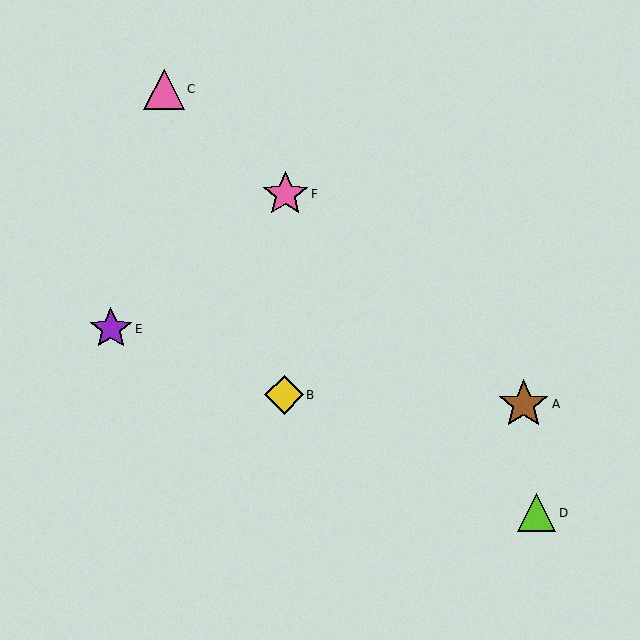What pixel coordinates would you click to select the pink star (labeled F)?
Click at (285, 194) to select the pink star F.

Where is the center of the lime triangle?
The center of the lime triangle is at (537, 513).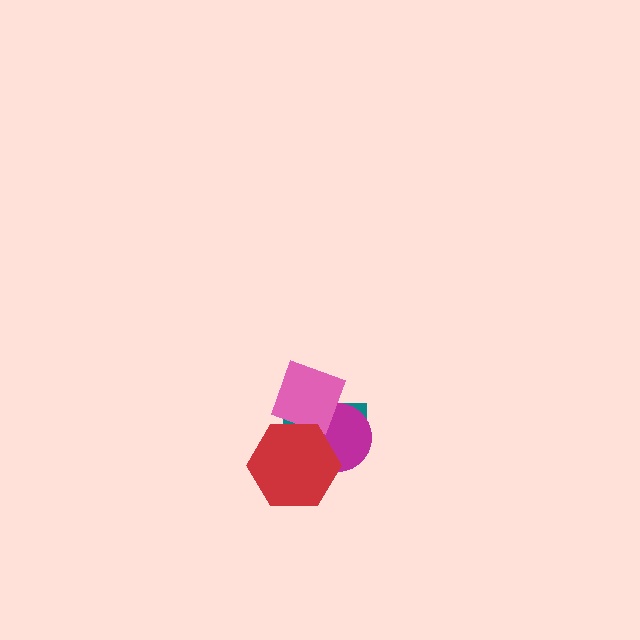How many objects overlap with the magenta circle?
3 objects overlap with the magenta circle.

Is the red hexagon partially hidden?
No, no other shape covers it.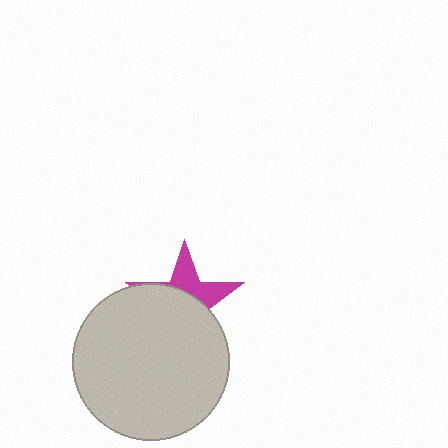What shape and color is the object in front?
The object in front is a light gray circle.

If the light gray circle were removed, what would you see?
You would see the complete magenta star.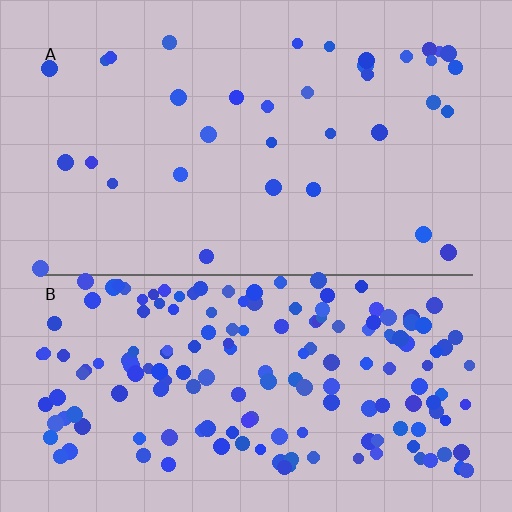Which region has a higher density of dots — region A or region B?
B (the bottom).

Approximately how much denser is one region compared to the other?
Approximately 4.7× — region B over region A.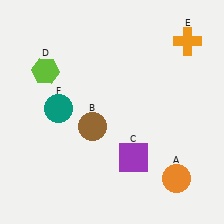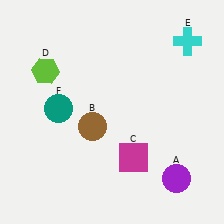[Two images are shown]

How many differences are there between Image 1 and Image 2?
There are 3 differences between the two images.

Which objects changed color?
A changed from orange to purple. C changed from purple to magenta. E changed from orange to cyan.